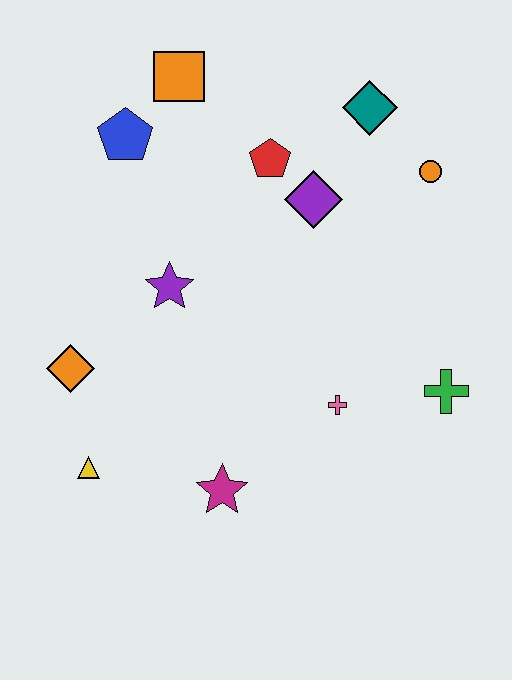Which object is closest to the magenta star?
The yellow triangle is closest to the magenta star.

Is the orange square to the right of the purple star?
Yes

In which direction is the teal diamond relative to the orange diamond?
The teal diamond is to the right of the orange diamond.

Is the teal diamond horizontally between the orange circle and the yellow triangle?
Yes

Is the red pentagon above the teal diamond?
No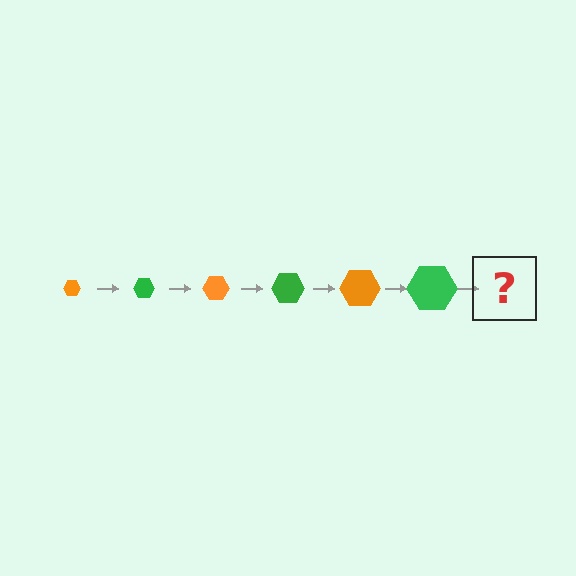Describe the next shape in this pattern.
It should be an orange hexagon, larger than the previous one.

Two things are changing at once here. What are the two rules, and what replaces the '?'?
The two rules are that the hexagon grows larger each step and the color cycles through orange and green. The '?' should be an orange hexagon, larger than the previous one.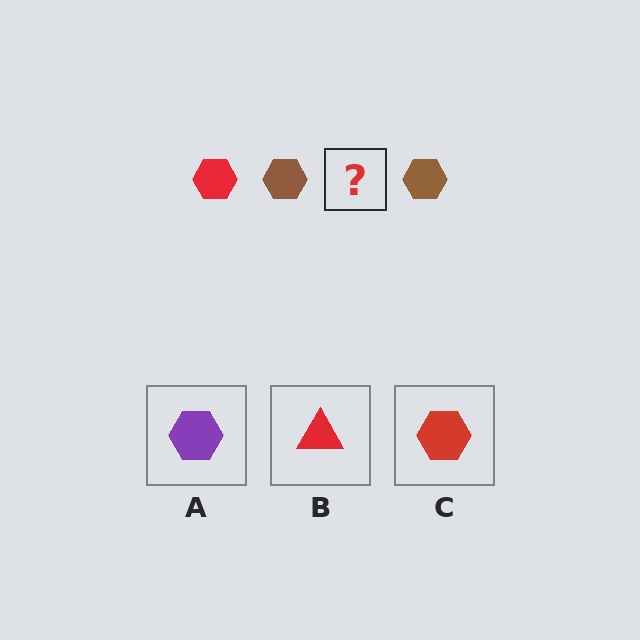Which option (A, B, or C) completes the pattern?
C.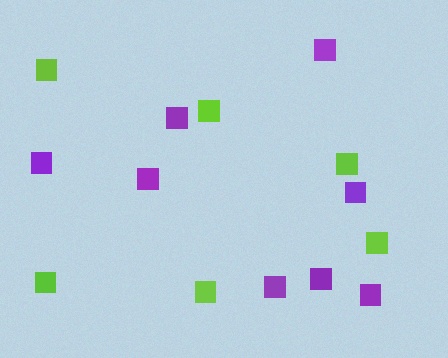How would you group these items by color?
There are 2 groups: one group of lime squares (6) and one group of purple squares (8).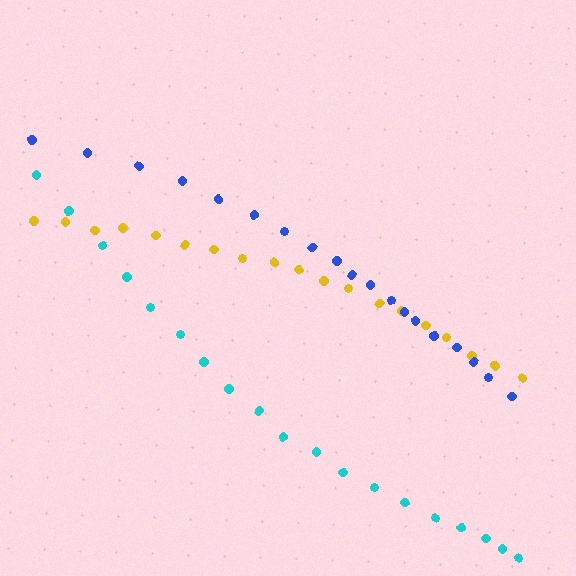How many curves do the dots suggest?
There are 3 distinct paths.